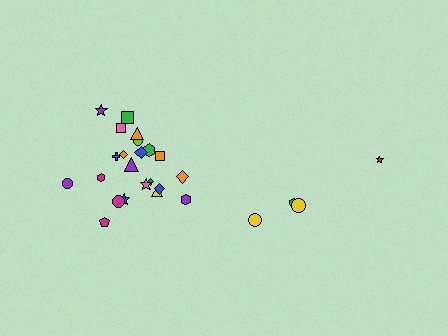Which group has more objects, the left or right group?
The left group.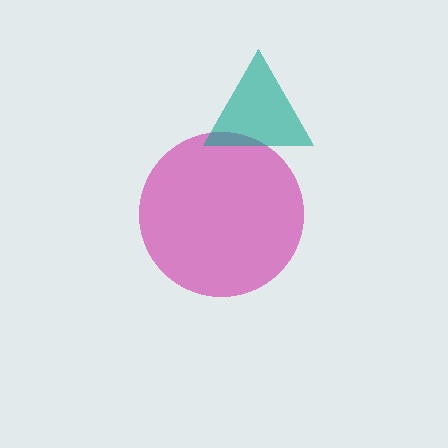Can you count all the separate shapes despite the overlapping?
Yes, there are 2 separate shapes.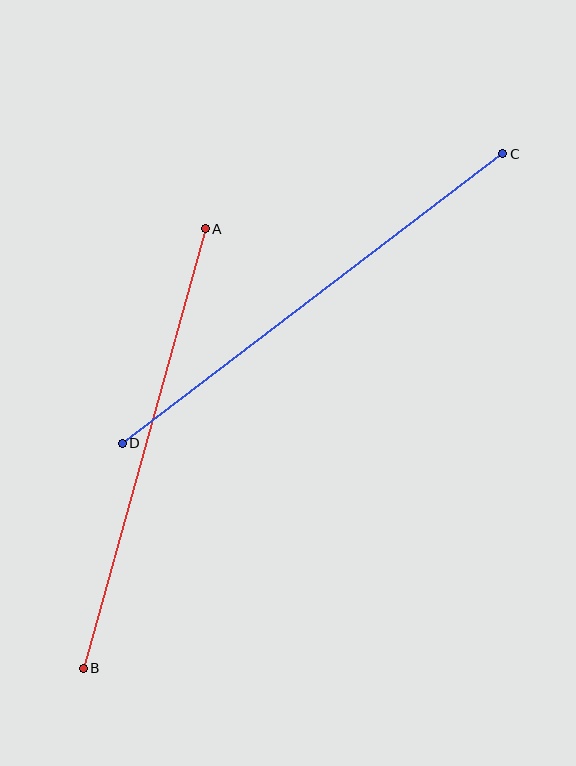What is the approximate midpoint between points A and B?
The midpoint is at approximately (144, 448) pixels.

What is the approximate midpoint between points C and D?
The midpoint is at approximately (313, 299) pixels.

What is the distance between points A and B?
The distance is approximately 456 pixels.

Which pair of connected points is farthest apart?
Points C and D are farthest apart.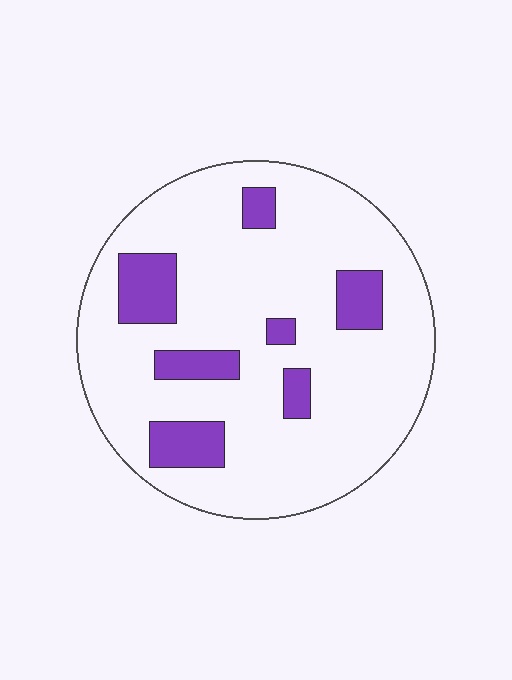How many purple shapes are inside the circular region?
7.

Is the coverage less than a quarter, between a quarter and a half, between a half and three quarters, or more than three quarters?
Less than a quarter.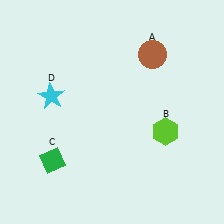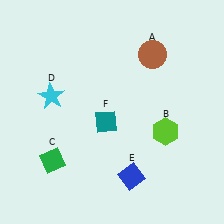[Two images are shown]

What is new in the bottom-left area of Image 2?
A teal diamond (F) was added in the bottom-left area of Image 2.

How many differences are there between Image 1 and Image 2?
There are 2 differences between the two images.